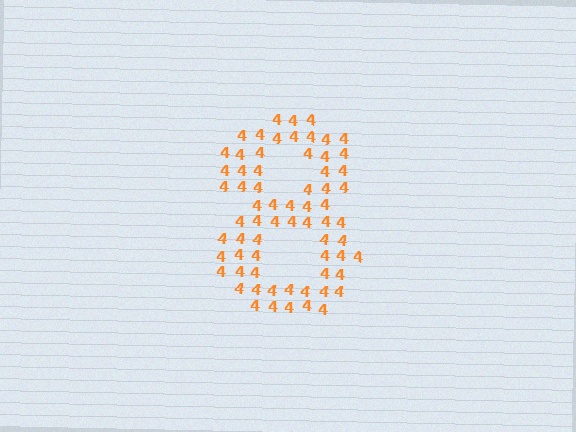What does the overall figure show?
The overall figure shows the digit 8.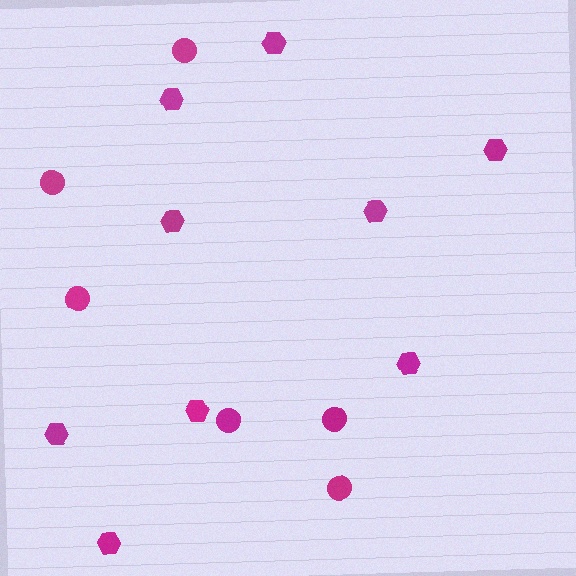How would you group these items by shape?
There are 2 groups: one group of hexagons (9) and one group of circles (6).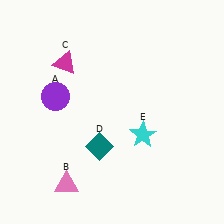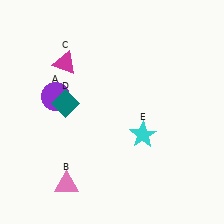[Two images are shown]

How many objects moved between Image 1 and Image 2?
1 object moved between the two images.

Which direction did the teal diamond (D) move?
The teal diamond (D) moved up.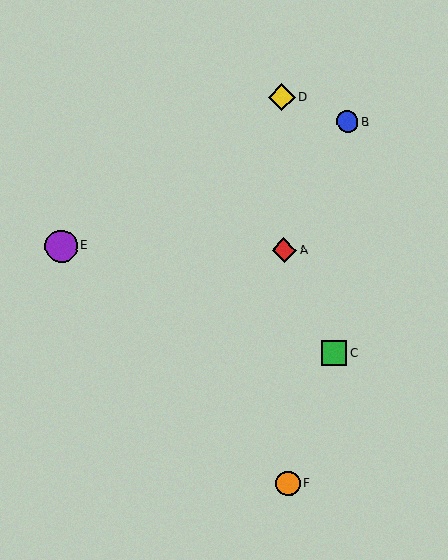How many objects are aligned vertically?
3 objects (A, D, F) are aligned vertically.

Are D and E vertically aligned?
No, D is at x≈282 and E is at x≈61.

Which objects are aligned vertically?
Objects A, D, F are aligned vertically.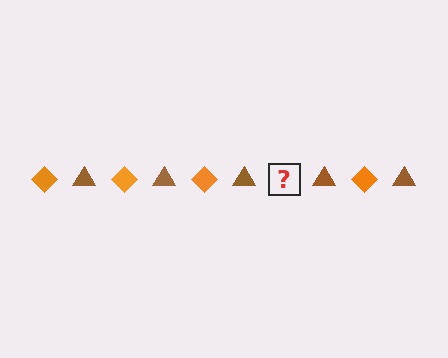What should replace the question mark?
The question mark should be replaced with an orange diamond.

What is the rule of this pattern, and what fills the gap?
The rule is that the pattern alternates between orange diamond and brown triangle. The gap should be filled with an orange diamond.